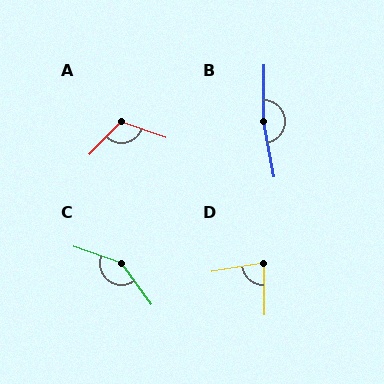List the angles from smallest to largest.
D (82°), A (114°), C (145°), B (169°).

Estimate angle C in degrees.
Approximately 145 degrees.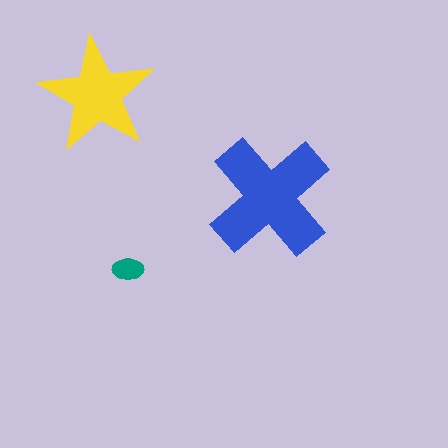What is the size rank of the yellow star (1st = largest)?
2nd.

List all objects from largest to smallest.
The blue cross, the yellow star, the teal ellipse.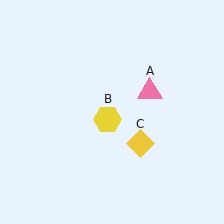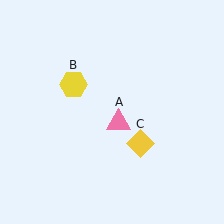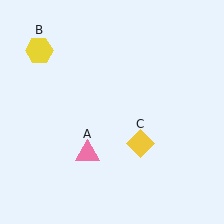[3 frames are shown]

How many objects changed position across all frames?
2 objects changed position: pink triangle (object A), yellow hexagon (object B).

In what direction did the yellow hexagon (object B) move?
The yellow hexagon (object B) moved up and to the left.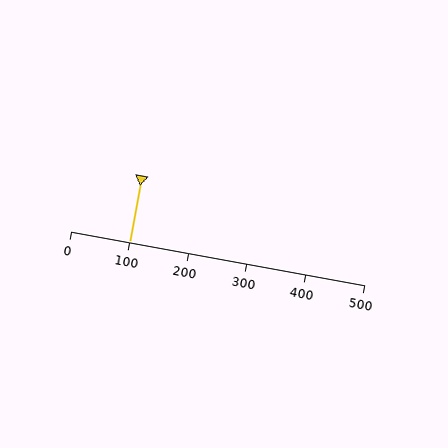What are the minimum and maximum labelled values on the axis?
The axis runs from 0 to 500.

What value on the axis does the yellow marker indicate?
The marker indicates approximately 100.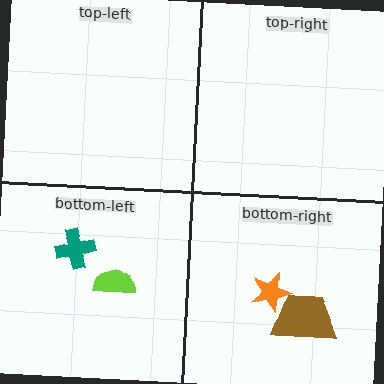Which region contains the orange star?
The bottom-right region.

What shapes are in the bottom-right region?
The brown trapezoid, the orange star.